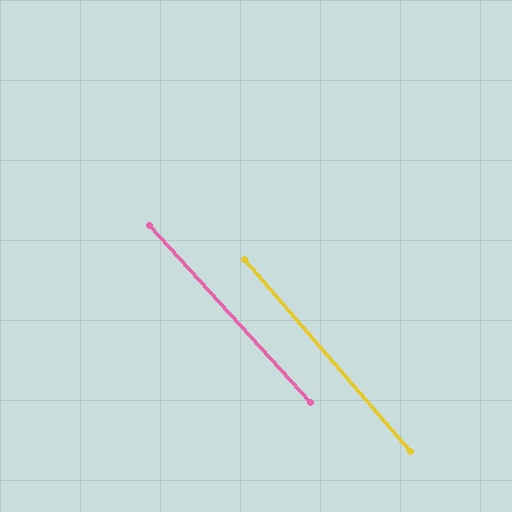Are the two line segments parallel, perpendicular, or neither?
Parallel — their directions differ by only 1.4°.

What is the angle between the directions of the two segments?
Approximately 1 degree.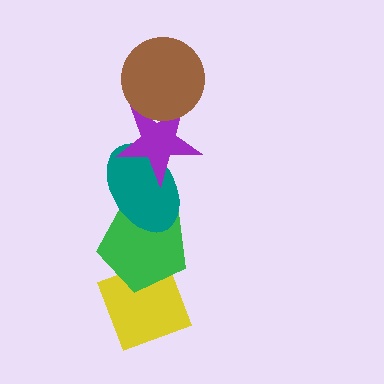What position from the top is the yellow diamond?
The yellow diamond is 5th from the top.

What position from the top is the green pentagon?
The green pentagon is 4th from the top.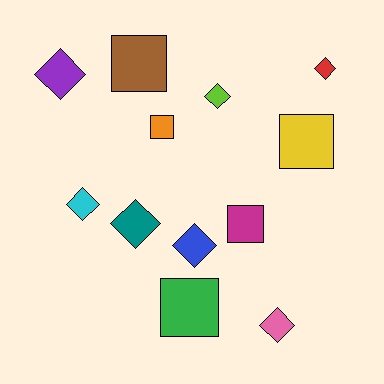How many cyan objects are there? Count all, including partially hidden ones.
There is 1 cyan object.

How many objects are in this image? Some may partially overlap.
There are 12 objects.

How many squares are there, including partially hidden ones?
There are 5 squares.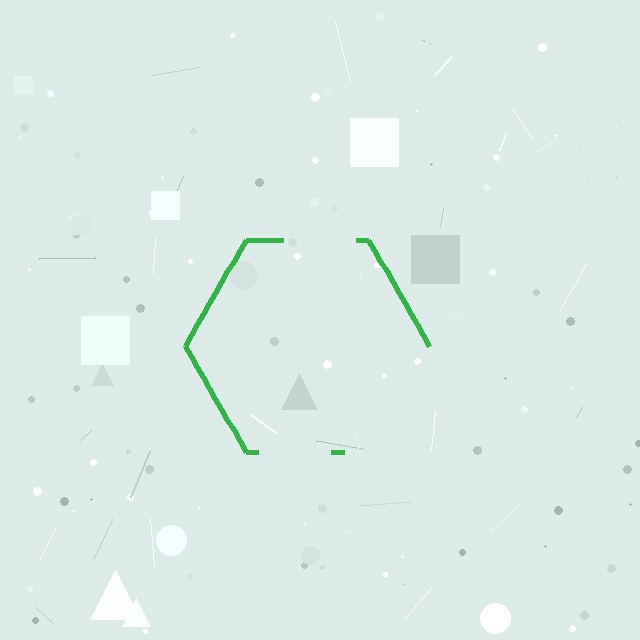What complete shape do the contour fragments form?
The contour fragments form a hexagon.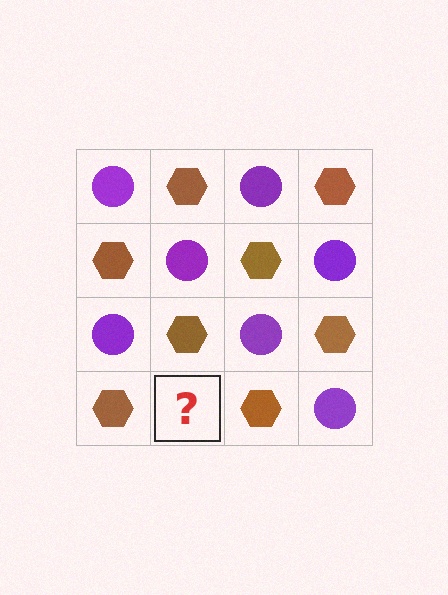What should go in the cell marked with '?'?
The missing cell should contain a purple circle.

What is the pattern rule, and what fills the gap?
The rule is that it alternates purple circle and brown hexagon in a checkerboard pattern. The gap should be filled with a purple circle.